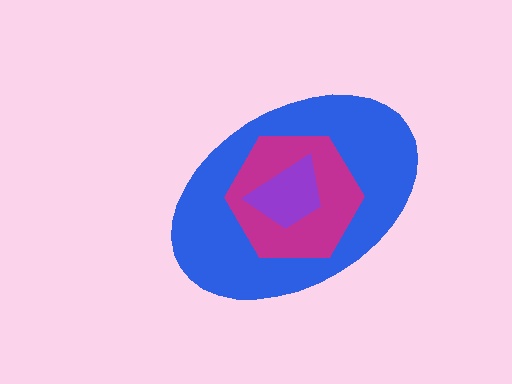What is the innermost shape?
The purple trapezoid.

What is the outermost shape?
The blue ellipse.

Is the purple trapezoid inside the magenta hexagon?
Yes.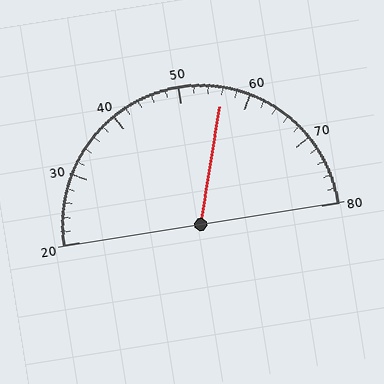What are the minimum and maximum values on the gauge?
The gauge ranges from 20 to 80.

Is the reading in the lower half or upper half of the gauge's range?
The reading is in the upper half of the range (20 to 80).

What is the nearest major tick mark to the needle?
The nearest major tick mark is 60.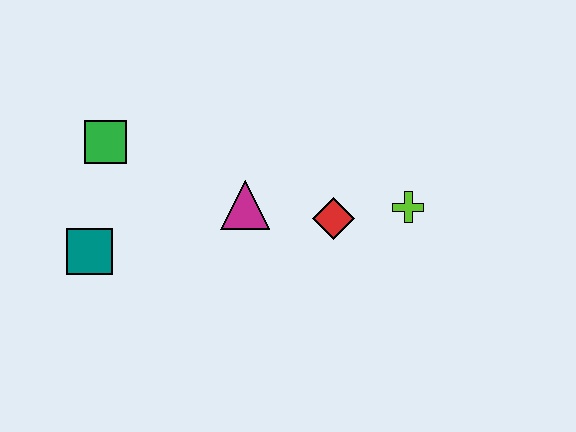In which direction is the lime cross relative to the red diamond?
The lime cross is to the right of the red diamond.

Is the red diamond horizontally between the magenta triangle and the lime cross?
Yes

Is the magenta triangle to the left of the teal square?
No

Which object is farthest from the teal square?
The lime cross is farthest from the teal square.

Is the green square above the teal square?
Yes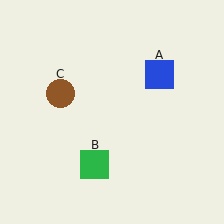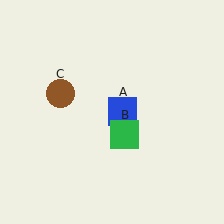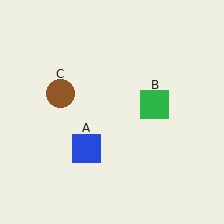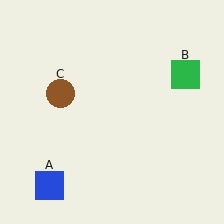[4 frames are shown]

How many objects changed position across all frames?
2 objects changed position: blue square (object A), green square (object B).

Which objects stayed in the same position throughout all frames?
Brown circle (object C) remained stationary.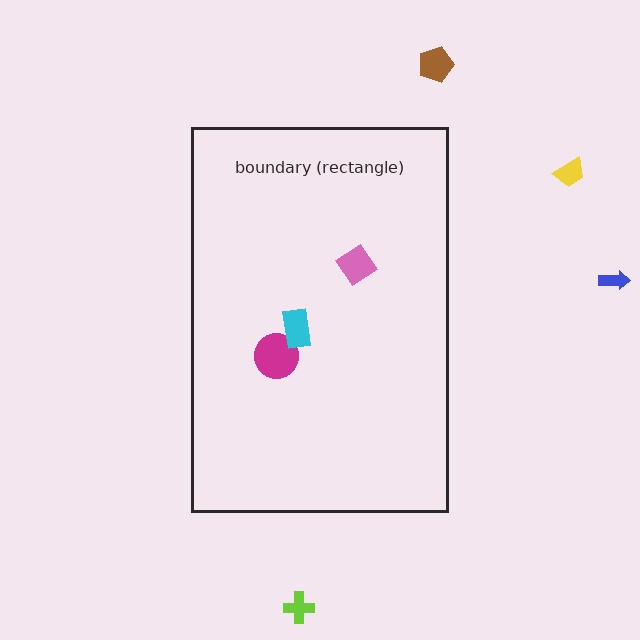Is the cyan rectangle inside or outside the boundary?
Inside.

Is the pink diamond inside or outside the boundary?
Inside.